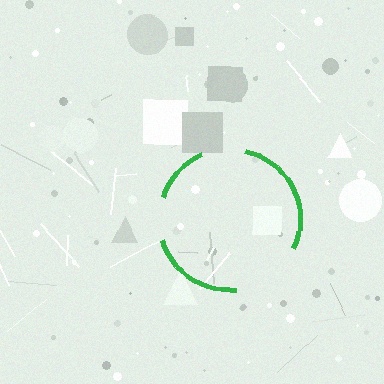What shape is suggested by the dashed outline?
The dashed outline suggests a circle.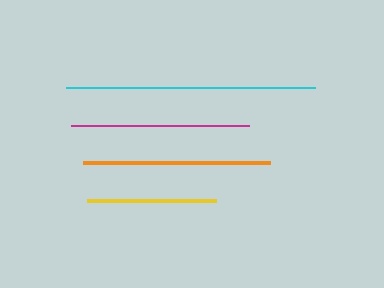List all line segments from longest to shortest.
From longest to shortest: cyan, orange, magenta, yellow.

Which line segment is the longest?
The cyan line is the longest at approximately 249 pixels.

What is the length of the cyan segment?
The cyan segment is approximately 249 pixels long.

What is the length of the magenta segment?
The magenta segment is approximately 178 pixels long.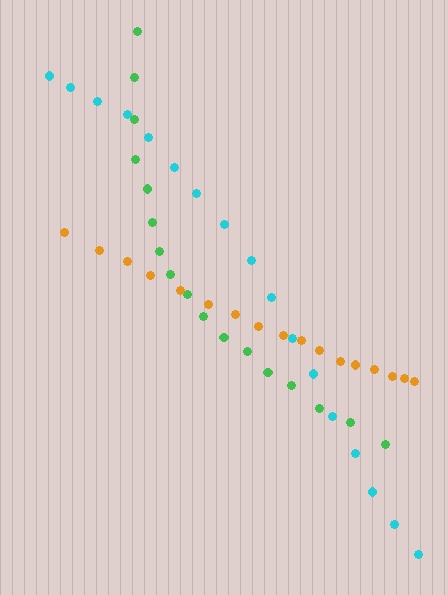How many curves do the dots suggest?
There are 3 distinct paths.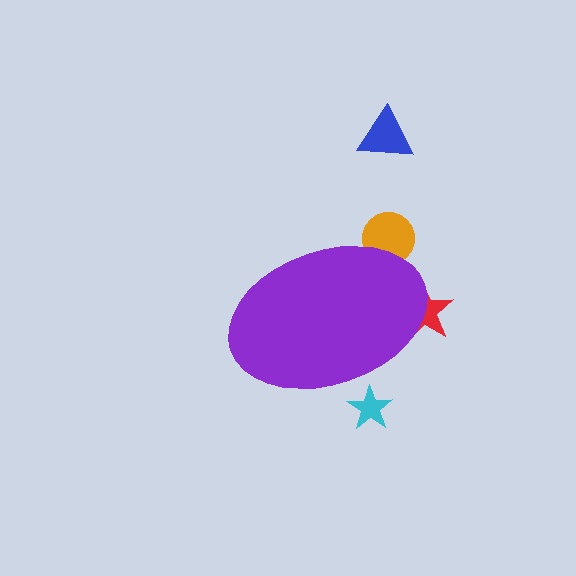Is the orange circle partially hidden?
Yes, the orange circle is partially hidden behind the purple ellipse.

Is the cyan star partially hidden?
Yes, the cyan star is partially hidden behind the purple ellipse.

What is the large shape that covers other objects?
A purple ellipse.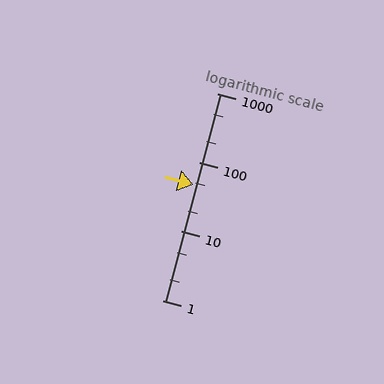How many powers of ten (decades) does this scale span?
The scale spans 3 decades, from 1 to 1000.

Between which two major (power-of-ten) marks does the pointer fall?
The pointer is between 10 and 100.